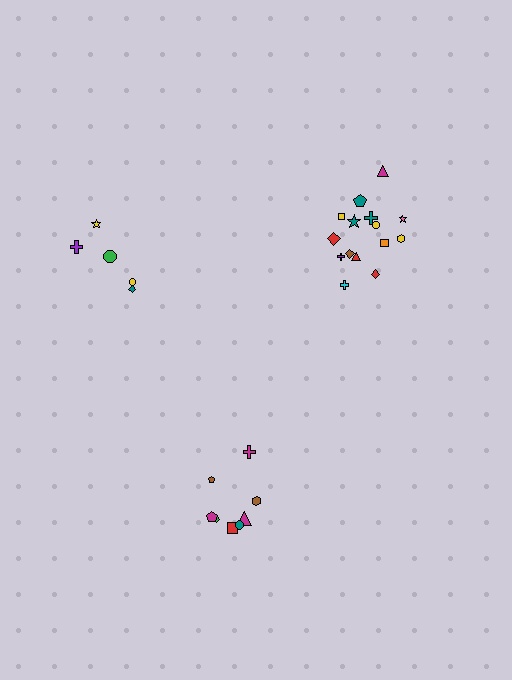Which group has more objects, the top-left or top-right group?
The top-right group.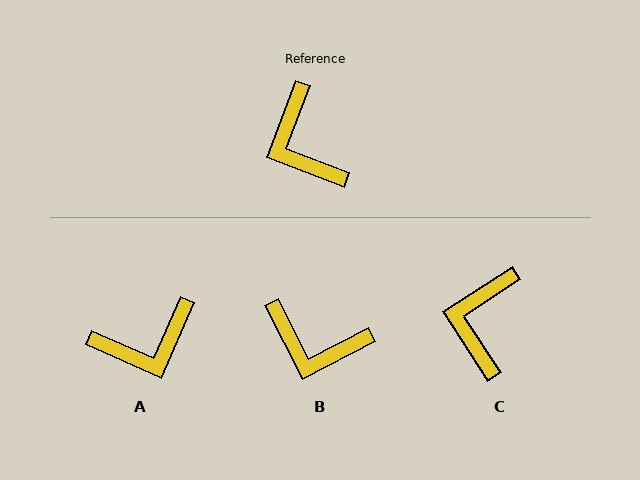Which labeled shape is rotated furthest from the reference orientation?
A, about 87 degrees away.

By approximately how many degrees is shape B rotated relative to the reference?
Approximately 48 degrees counter-clockwise.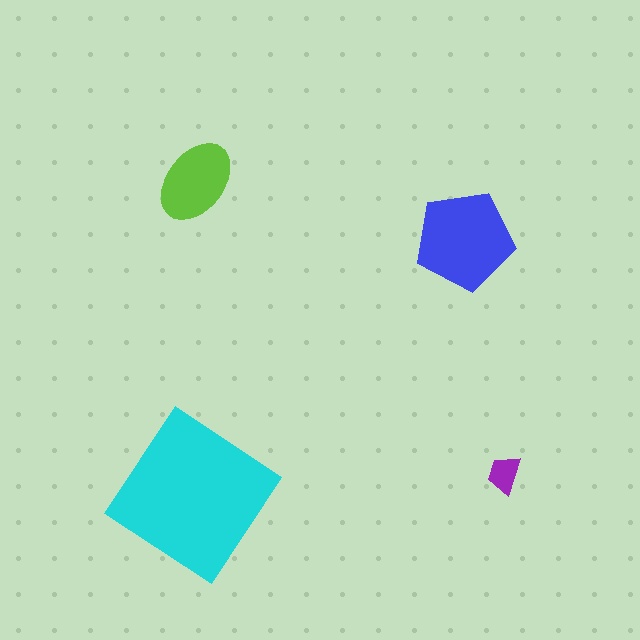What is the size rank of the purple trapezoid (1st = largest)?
4th.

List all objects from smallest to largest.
The purple trapezoid, the lime ellipse, the blue pentagon, the cyan diamond.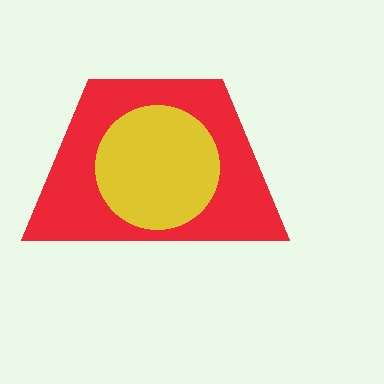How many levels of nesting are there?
2.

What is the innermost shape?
The yellow circle.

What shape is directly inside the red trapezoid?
The yellow circle.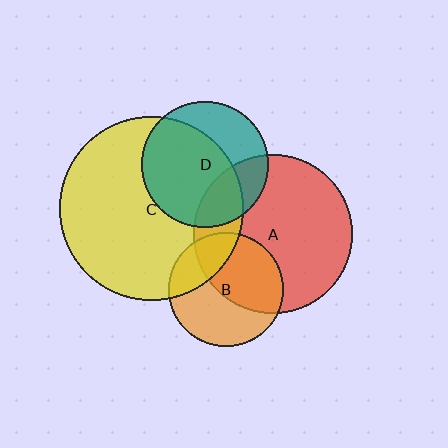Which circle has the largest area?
Circle C (yellow).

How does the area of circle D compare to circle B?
Approximately 1.2 times.